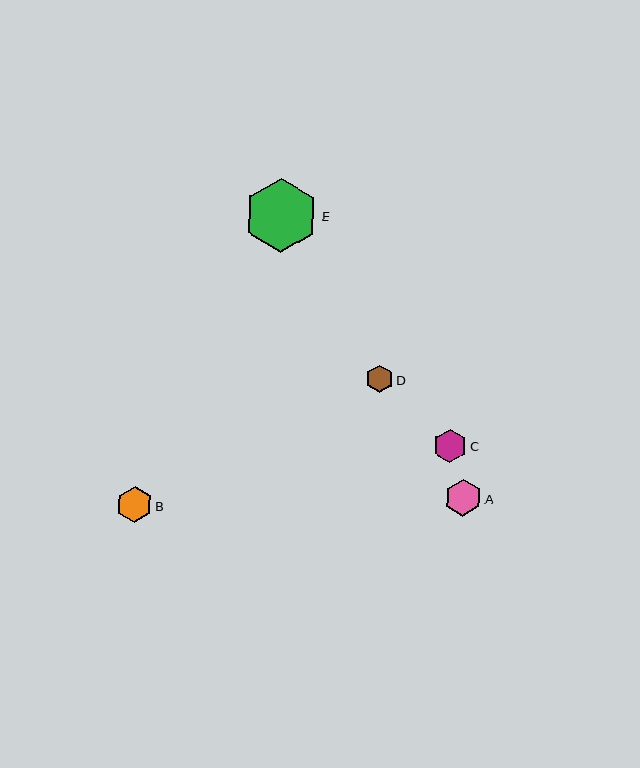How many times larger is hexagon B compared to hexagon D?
Hexagon B is approximately 1.3 times the size of hexagon D.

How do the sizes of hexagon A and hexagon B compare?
Hexagon A and hexagon B are approximately the same size.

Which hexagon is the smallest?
Hexagon D is the smallest with a size of approximately 27 pixels.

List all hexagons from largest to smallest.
From largest to smallest: E, A, B, C, D.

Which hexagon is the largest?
Hexagon E is the largest with a size of approximately 74 pixels.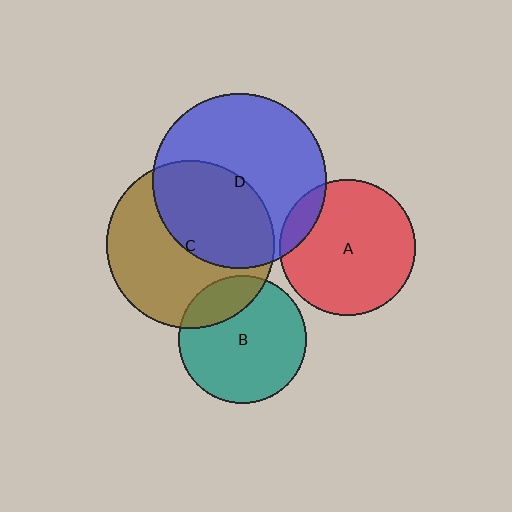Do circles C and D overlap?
Yes.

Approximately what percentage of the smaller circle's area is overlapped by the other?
Approximately 45%.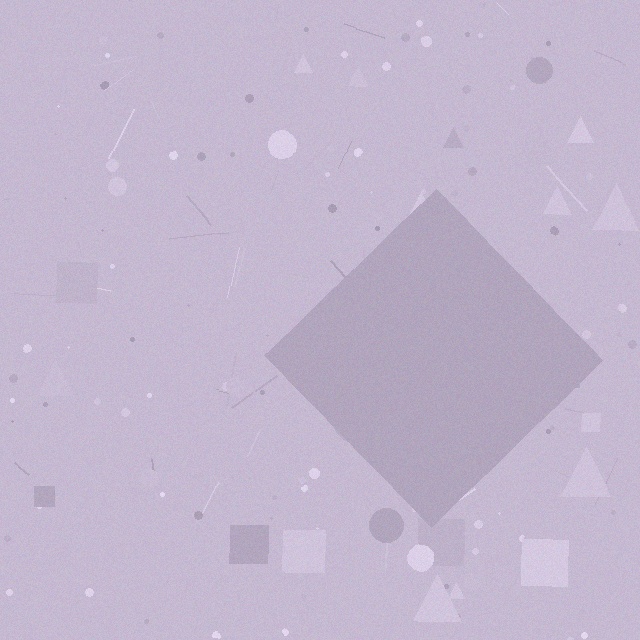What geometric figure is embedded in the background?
A diamond is embedded in the background.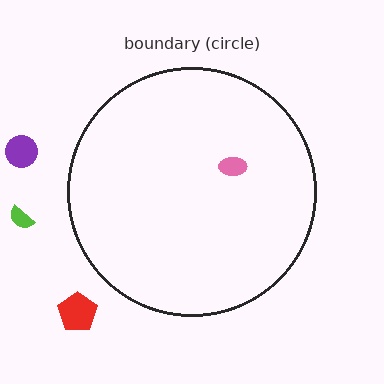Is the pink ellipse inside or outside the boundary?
Inside.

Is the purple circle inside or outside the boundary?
Outside.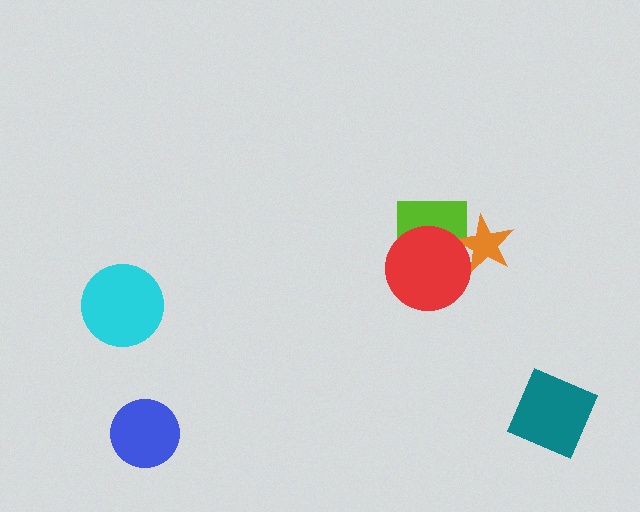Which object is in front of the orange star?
The red circle is in front of the orange star.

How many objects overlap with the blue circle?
0 objects overlap with the blue circle.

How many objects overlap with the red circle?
2 objects overlap with the red circle.